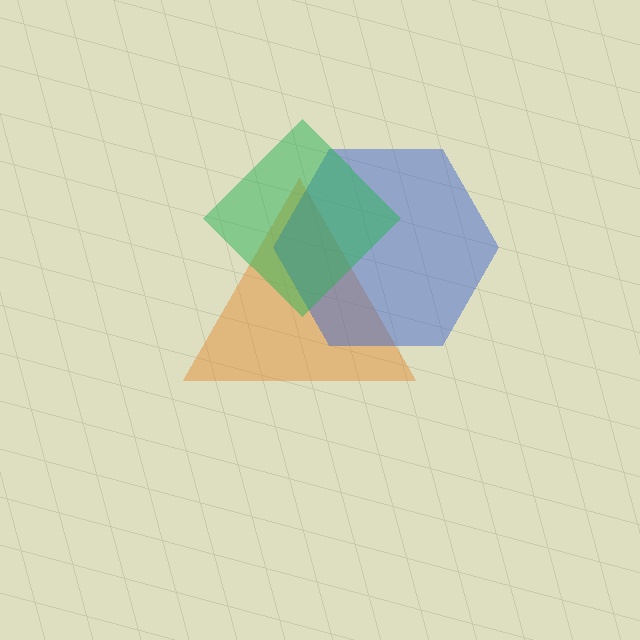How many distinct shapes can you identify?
There are 3 distinct shapes: an orange triangle, a blue hexagon, a green diamond.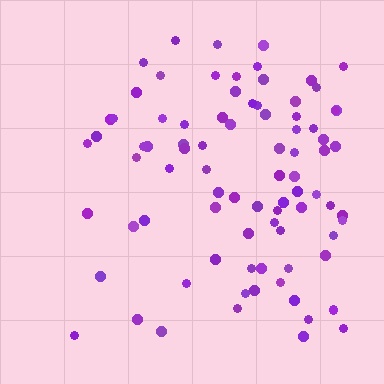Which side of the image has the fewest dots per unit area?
The left.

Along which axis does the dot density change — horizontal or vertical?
Horizontal.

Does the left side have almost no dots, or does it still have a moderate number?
Still a moderate number, just noticeably fewer than the right.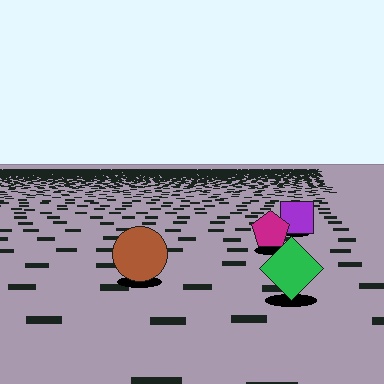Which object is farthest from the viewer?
The purple square is farthest from the viewer. It appears smaller and the ground texture around it is denser.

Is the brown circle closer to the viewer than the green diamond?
No. The green diamond is closer — you can tell from the texture gradient: the ground texture is coarser near it.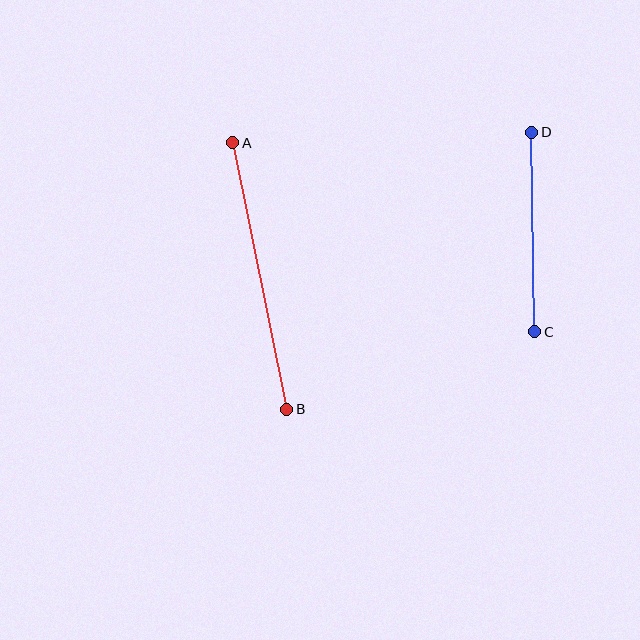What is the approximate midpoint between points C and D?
The midpoint is at approximately (533, 232) pixels.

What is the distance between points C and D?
The distance is approximately 199 pixels.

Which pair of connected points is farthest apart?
Points A and B are farthest apart.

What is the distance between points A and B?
The distance is approximately 272 pixels.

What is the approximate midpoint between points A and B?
The midpoint is at approximately (260, 276) pixels.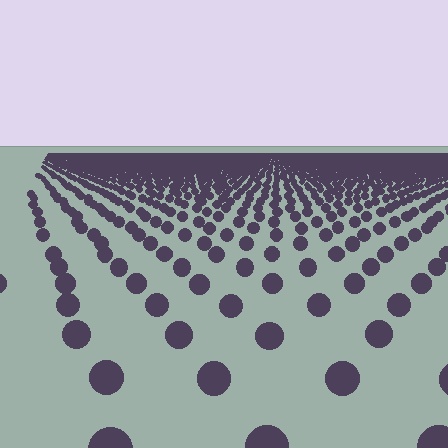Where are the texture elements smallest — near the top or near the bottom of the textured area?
Near the top.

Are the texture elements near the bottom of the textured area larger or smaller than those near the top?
Larger. Near the bottom, elements are closer to the viewer and appear at a bigger on-screen size.